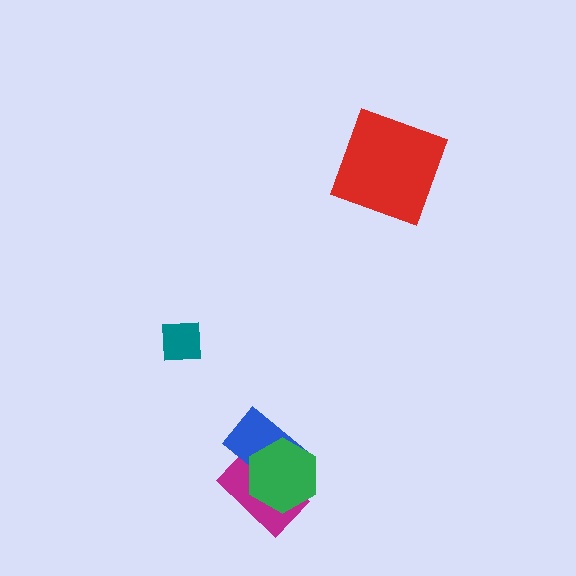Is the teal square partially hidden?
No, no other shape covers it.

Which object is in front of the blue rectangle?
The green hexagon is in front of the blue rectangle.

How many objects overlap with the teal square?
0 objects overlap with the teal square.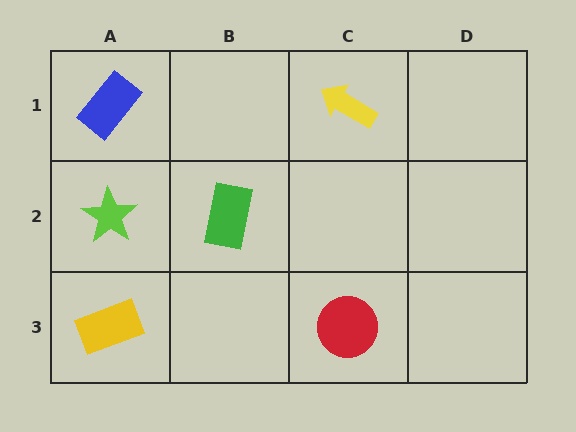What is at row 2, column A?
A lime star.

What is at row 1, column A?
A blue rectangle.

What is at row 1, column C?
A yellow arrow.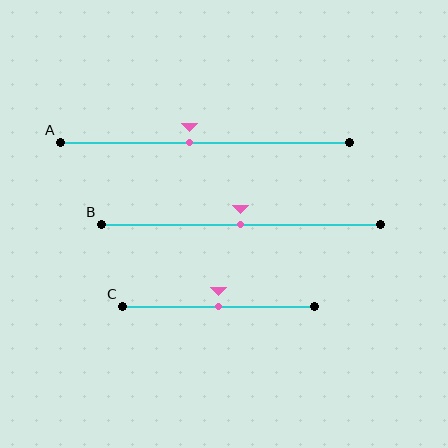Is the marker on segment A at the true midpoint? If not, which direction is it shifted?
No, the marker on segment A is shifted to the left by about 5% of the segment length.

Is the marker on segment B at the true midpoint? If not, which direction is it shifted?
Yes, the marker on segment B is at the true midpoint.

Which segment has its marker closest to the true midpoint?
Segment B has its marker closest to the true midpoint.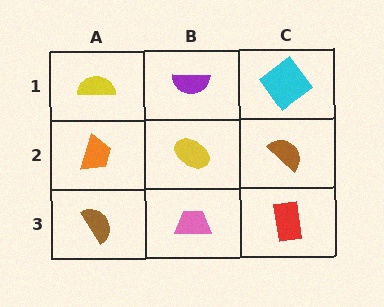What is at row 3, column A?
A brown semicircle.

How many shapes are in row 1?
3 shapes.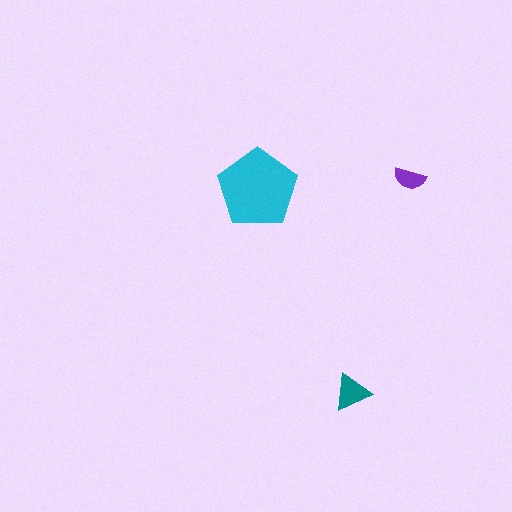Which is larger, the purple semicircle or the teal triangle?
The teal triangle.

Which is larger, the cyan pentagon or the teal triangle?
The cyan pentagon.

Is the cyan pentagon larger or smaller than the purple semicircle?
Larger.